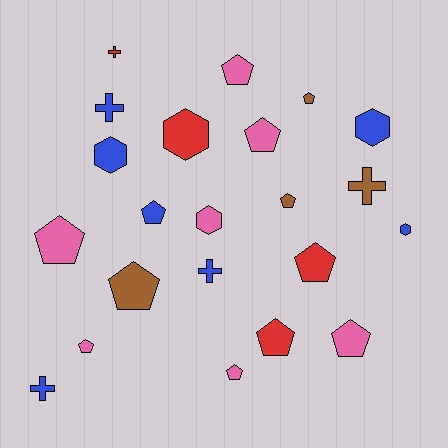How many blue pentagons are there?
There is 1 blue pentagon.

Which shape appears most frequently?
Pentagon, with 12 objects.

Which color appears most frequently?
Pink, with 7 objects.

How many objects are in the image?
There are 22 objects.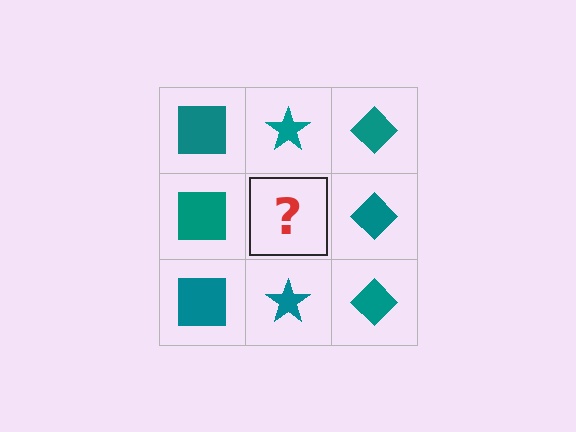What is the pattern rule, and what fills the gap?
The rule is that each column has a consistent shape. The gap should be filled with a teal star.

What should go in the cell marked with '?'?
The missing cell should contain a teal star.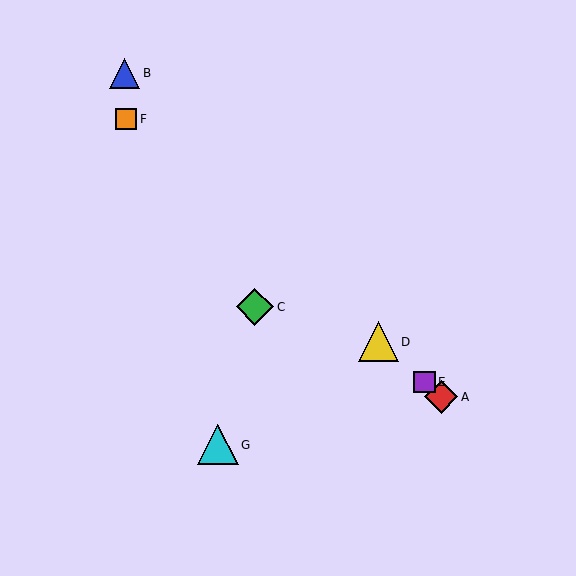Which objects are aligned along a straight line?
Objects A, D, E, F are aligned along a straight line.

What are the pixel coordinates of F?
Object F is at (126, 119).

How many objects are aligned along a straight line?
4 objects (A, D, E, F) are aligned along a straight line.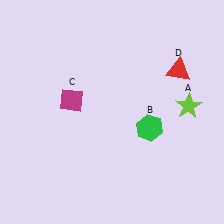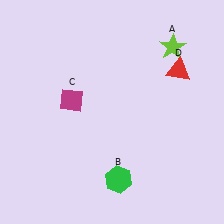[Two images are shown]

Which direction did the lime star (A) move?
The lime star (A) moved up.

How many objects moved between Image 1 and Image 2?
2 objects moved between the two images.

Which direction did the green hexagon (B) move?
The green hexagon (B) moved down.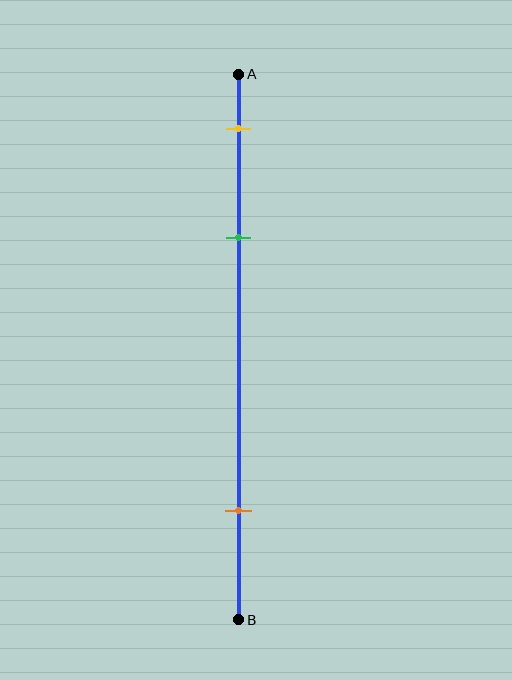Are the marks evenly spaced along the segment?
No, the marks are not evenly spaced.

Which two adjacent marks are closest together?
The yellow and green marks are the closest adjacent pair.